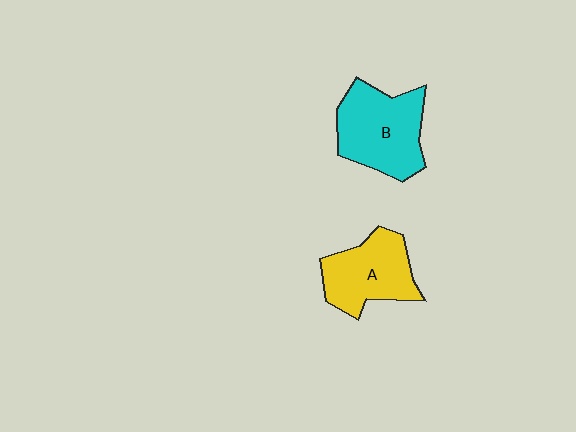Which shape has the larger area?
Shape B (cyan).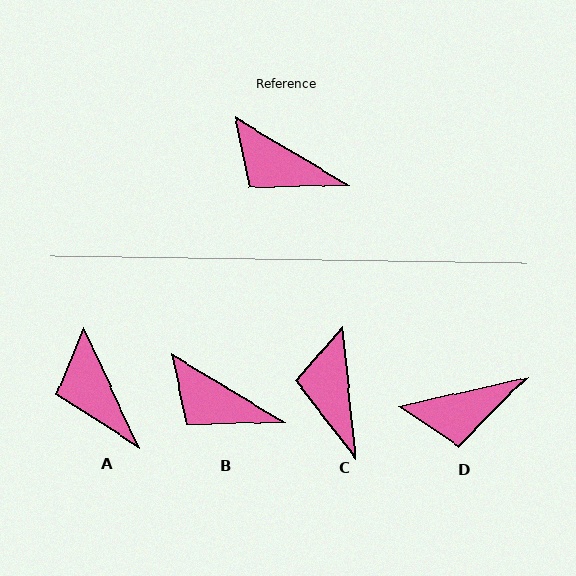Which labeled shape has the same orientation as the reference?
B.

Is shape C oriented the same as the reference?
No, it is off by about 53 degrees.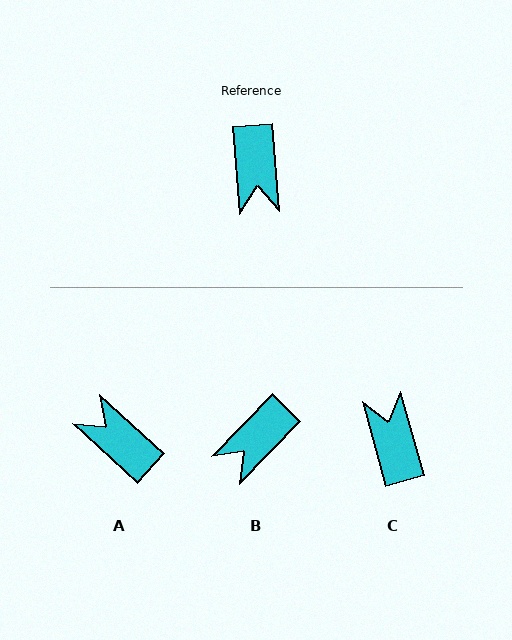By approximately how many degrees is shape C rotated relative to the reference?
Approximately 169 degrees clockwise.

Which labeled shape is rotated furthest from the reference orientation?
C, about 169 degrees away.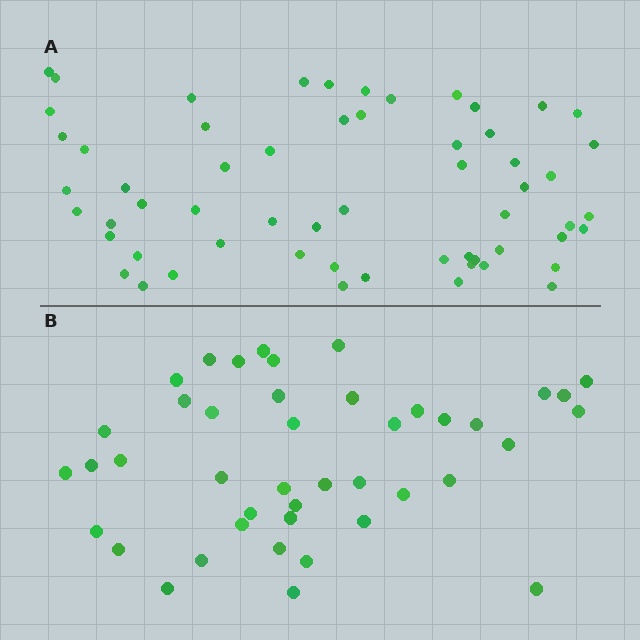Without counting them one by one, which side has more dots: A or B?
Region A (the top region) has more dots.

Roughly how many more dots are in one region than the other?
Region A has approximately 15 more dots than region B.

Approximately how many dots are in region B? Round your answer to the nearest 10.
About 40 dots. (The exact count is 43, which rounds to 40.)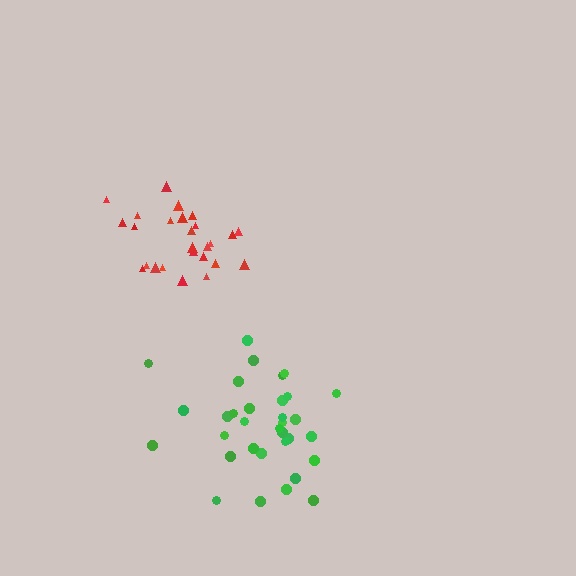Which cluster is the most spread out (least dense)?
Green.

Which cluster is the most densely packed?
Red.